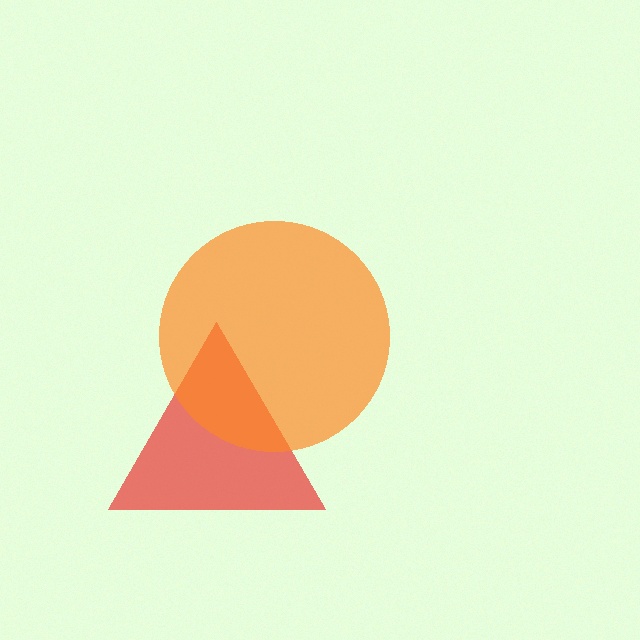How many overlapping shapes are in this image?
There are 2 overlapping shapes in the image.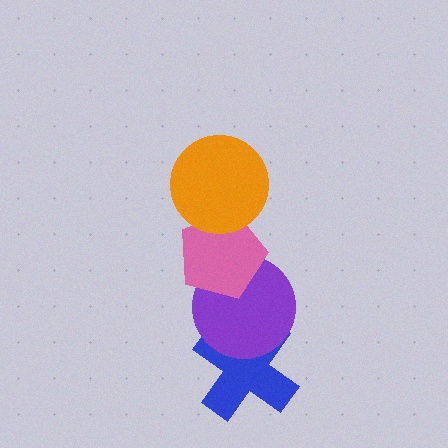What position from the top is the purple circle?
The purple circle is 3rd from the top.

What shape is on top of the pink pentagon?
The orange circle is on top of the pink pentagon.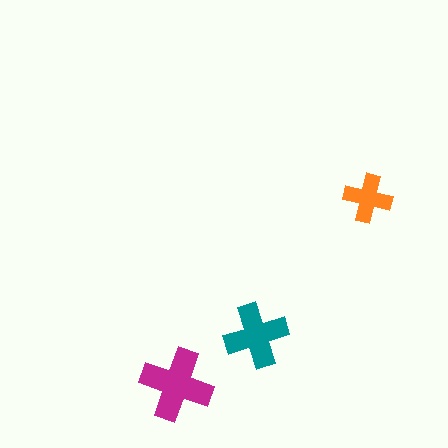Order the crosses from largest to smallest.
the magenta one, the teal one, the orange one.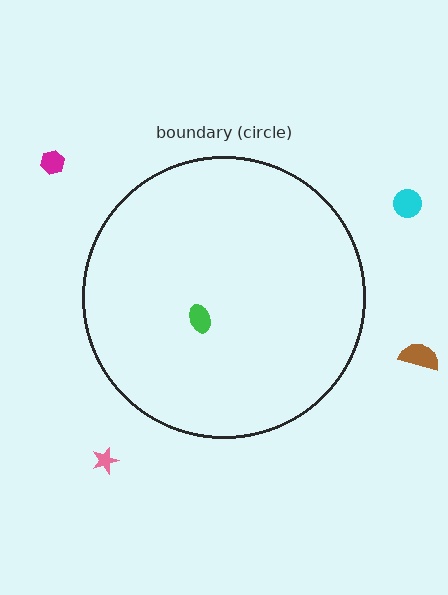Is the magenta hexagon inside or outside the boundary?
Outside.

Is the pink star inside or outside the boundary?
Outside.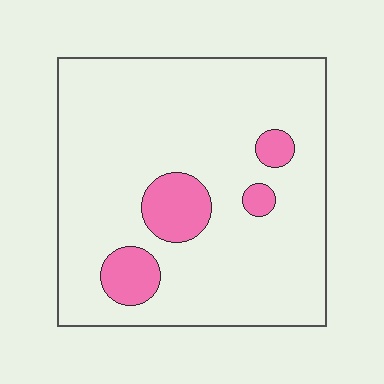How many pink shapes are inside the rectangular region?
4.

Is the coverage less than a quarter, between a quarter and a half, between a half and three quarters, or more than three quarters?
Less than a quarter.